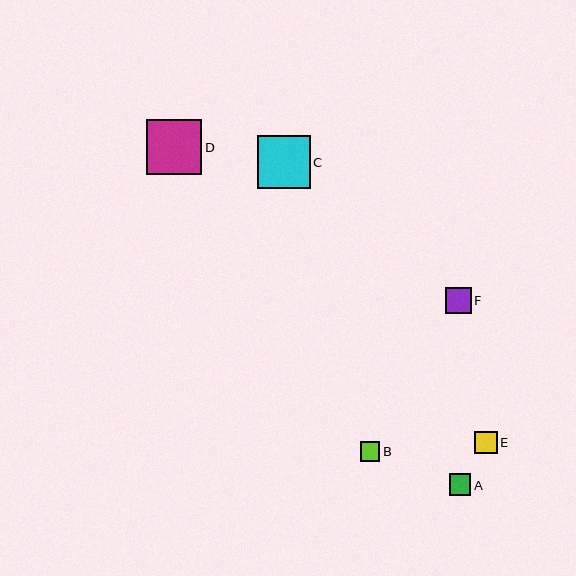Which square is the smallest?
Square B is the smallest with a size of approximately 20 pixels.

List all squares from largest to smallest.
From largest to smallest: D, C, F, E, A, B.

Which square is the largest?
Square D is the largest with a size of approximately 56 pixels.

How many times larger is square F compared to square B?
Square F is approximately 1.3 times the size of square B.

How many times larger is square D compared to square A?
Square D is approximately 2.6 times the size of square A.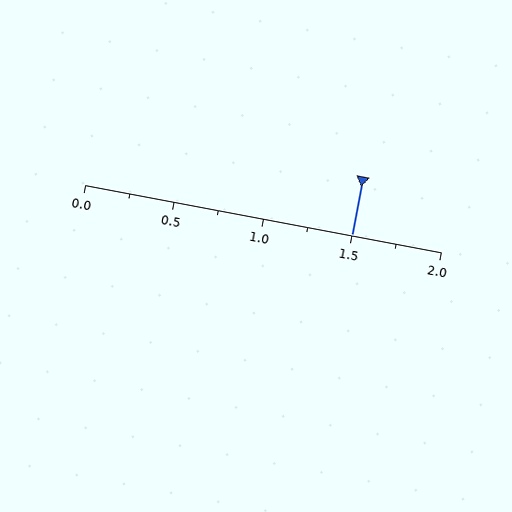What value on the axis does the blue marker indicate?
The marker indicates approximately 1.5.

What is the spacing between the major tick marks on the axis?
The major ticks are spaced 0.5 apart.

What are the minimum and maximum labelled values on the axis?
The axis runs from 0.0 to 2.0.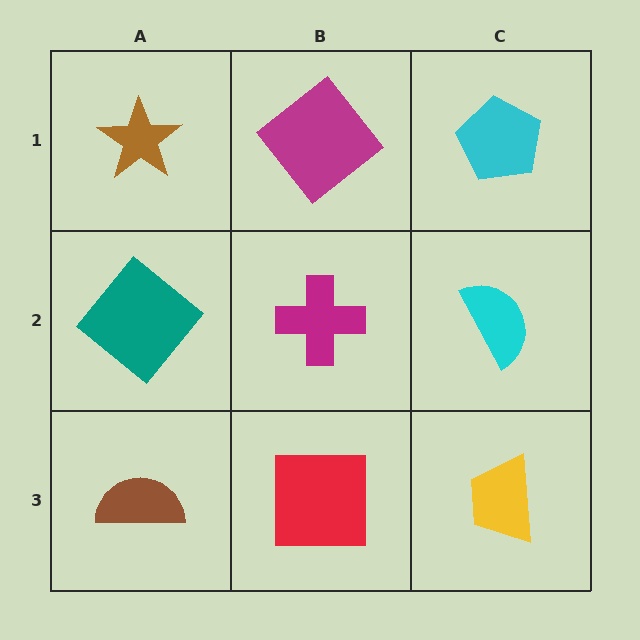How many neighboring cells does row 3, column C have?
2.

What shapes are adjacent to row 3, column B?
A magenta cross (row 2, column B), a brown semicircle (row 3, column A), a yellow trapezoid (row 3, column C).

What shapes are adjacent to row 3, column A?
A teal diamond (row 2, column A), a red square (row 3, column B).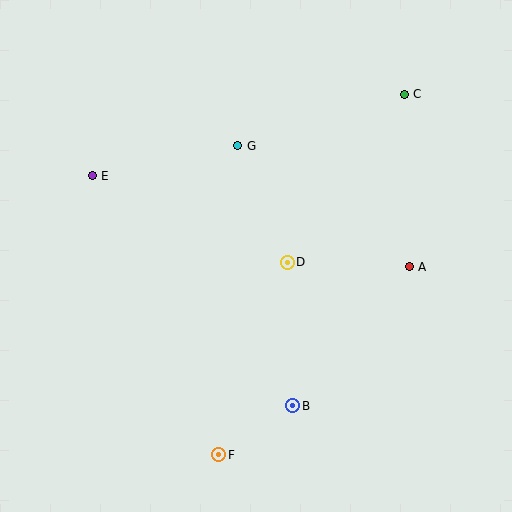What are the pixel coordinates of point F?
Point F is at (219, 455).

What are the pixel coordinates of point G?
Point G is at (238, 146).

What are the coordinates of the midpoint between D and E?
The midpoint between D and E is at (190, 219).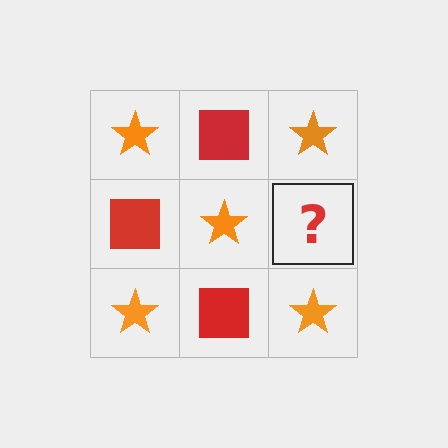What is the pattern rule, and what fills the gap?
The rule is that it alternates orange star and red square in a checkerboard pattern. The gap should be filled with a red square.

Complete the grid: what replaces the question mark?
The question mark should be replaced with a red square.